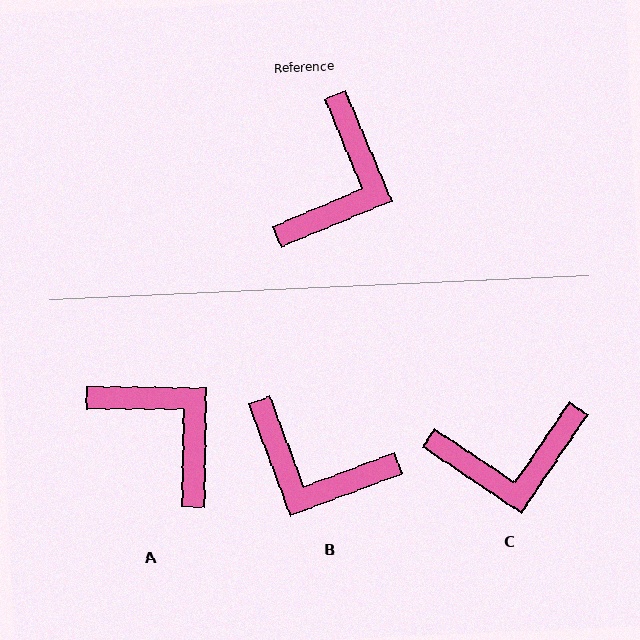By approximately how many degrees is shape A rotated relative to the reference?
Approximately 67 degrees counter-clockwise.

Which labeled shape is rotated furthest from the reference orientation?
B, about 92 degrees away.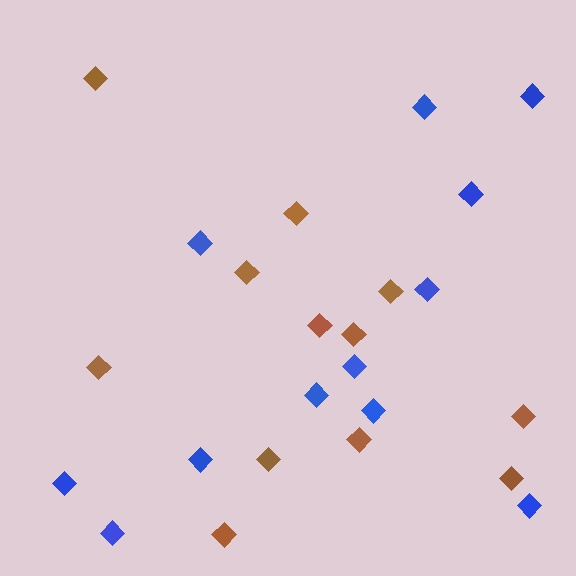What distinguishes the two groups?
There are 2 groups: one group of brown diamonds (12) and one group of blue diamonds (12).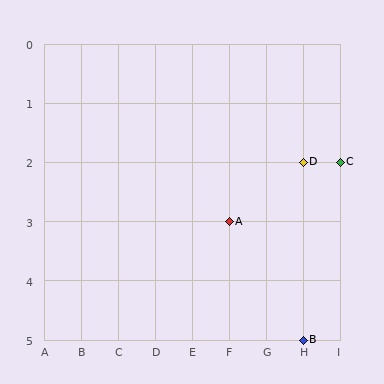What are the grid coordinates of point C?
Point C is at grid coordinates (I, 2).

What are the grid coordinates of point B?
Point B is at grid coordinates (H, 5).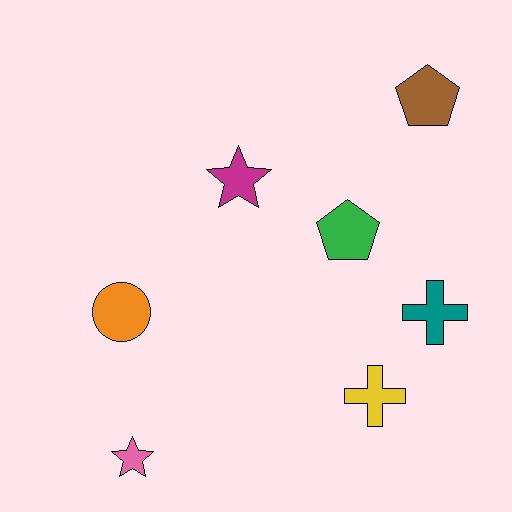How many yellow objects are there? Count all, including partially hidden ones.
There is 1 yellow object.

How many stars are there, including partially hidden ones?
There are 2 stars.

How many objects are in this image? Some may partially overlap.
There are 7 objects.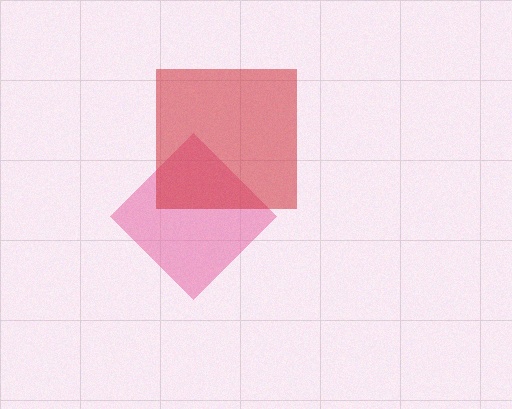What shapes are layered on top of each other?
The layered shapes are: a pink diamond, a red square.